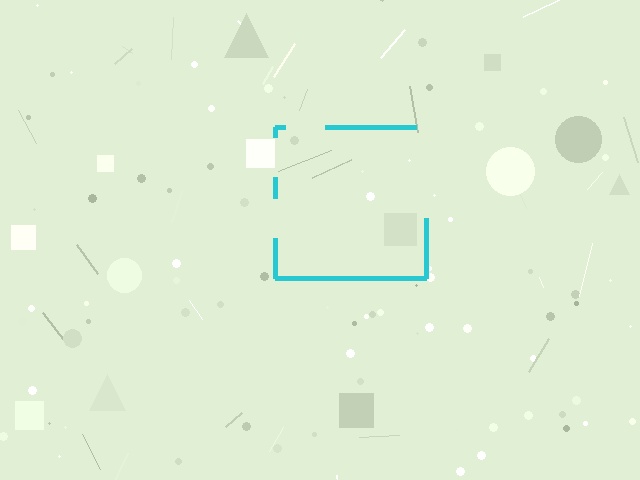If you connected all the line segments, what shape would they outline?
They would outline a square.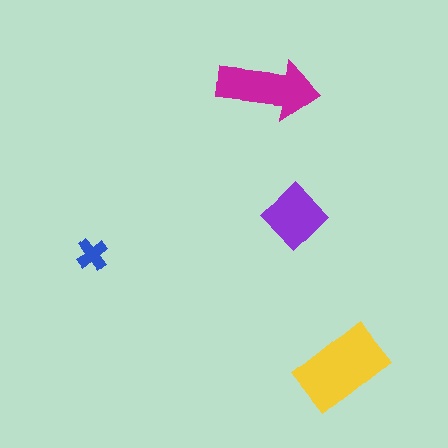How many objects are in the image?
There are 4 objects in the image.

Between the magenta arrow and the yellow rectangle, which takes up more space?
The yellow rectangle.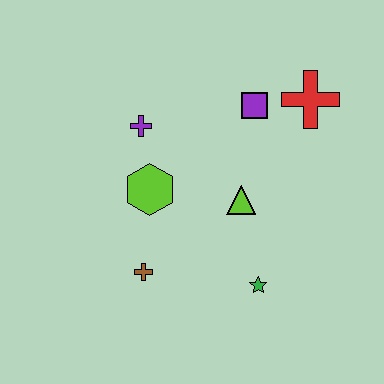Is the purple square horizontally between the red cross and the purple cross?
Yes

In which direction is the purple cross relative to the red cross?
The purple cross is to the left of the red cross.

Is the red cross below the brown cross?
No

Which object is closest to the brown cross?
The lime hexagon is closest to the brown cross.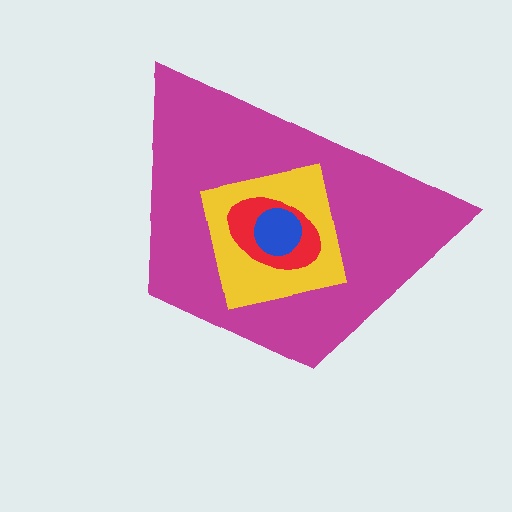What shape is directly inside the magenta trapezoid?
The yellow square.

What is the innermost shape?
The blue circle.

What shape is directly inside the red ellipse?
The blue circle.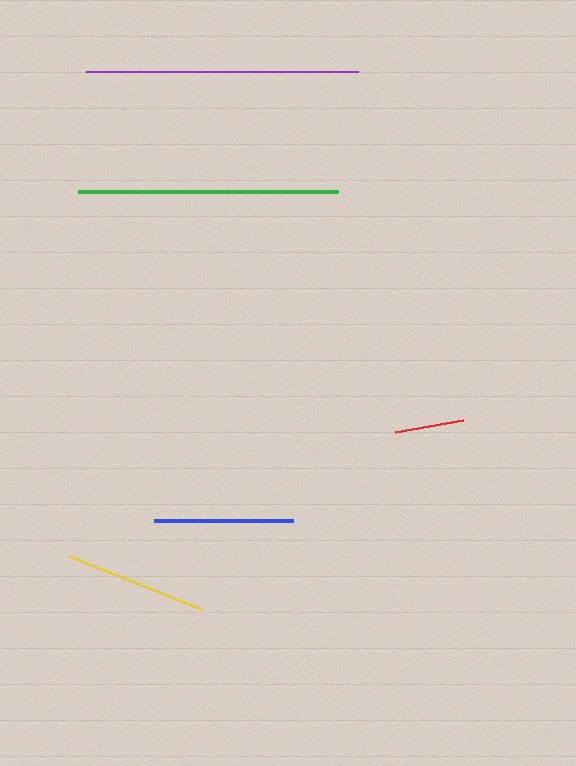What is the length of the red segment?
The red segment is approximately 68 pixels long.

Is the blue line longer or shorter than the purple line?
The purple line is longer than the blue line.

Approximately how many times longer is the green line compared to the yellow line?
The green line is approximately 1.8 times the length of the yellow line.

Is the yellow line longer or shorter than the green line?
The green line is longer than the yellow line.